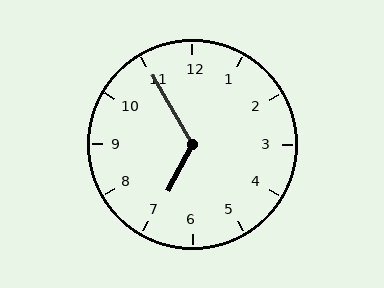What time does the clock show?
6:55.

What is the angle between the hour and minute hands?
Approximately 122 degrees.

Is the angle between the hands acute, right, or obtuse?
It is obtuse.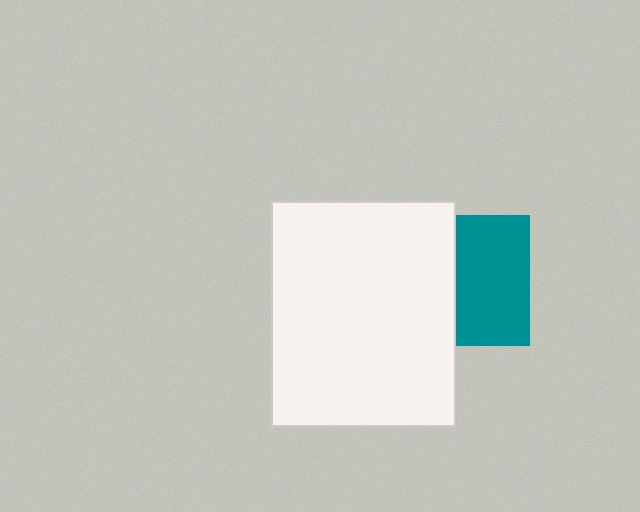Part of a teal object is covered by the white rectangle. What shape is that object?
It is a square.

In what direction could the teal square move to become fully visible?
The teal square could move right. That would shift it out from behind the white rectangle entirely.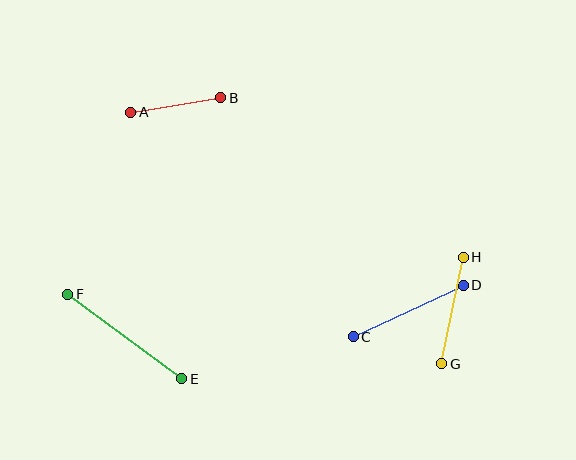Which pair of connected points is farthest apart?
Points E and F are farthest apart.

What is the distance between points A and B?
The distance is approximately 92 pixels.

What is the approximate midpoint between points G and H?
The midpoint is at approximately (453, 311) pixels.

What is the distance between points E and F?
The distance is approximately 142 pixels.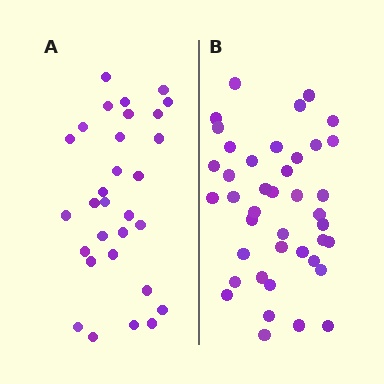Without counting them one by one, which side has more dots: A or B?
Region B (the right region) has more dots.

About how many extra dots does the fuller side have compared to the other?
Region B has roughly 12 or so more dots than region A.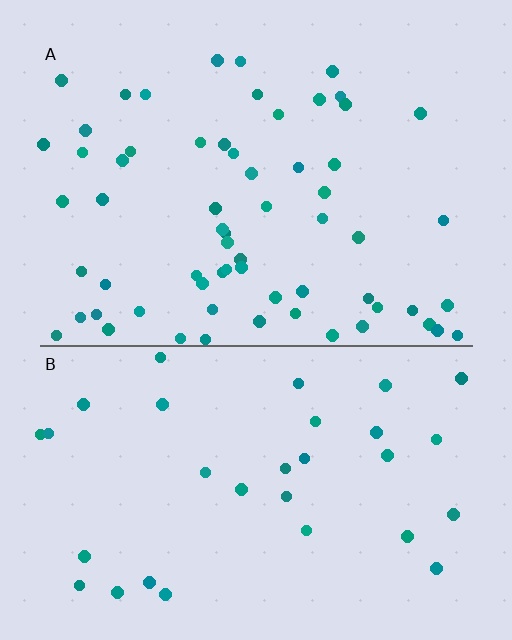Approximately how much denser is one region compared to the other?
Approximately 2.0× — region A over region B.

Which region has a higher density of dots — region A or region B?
A (the top).